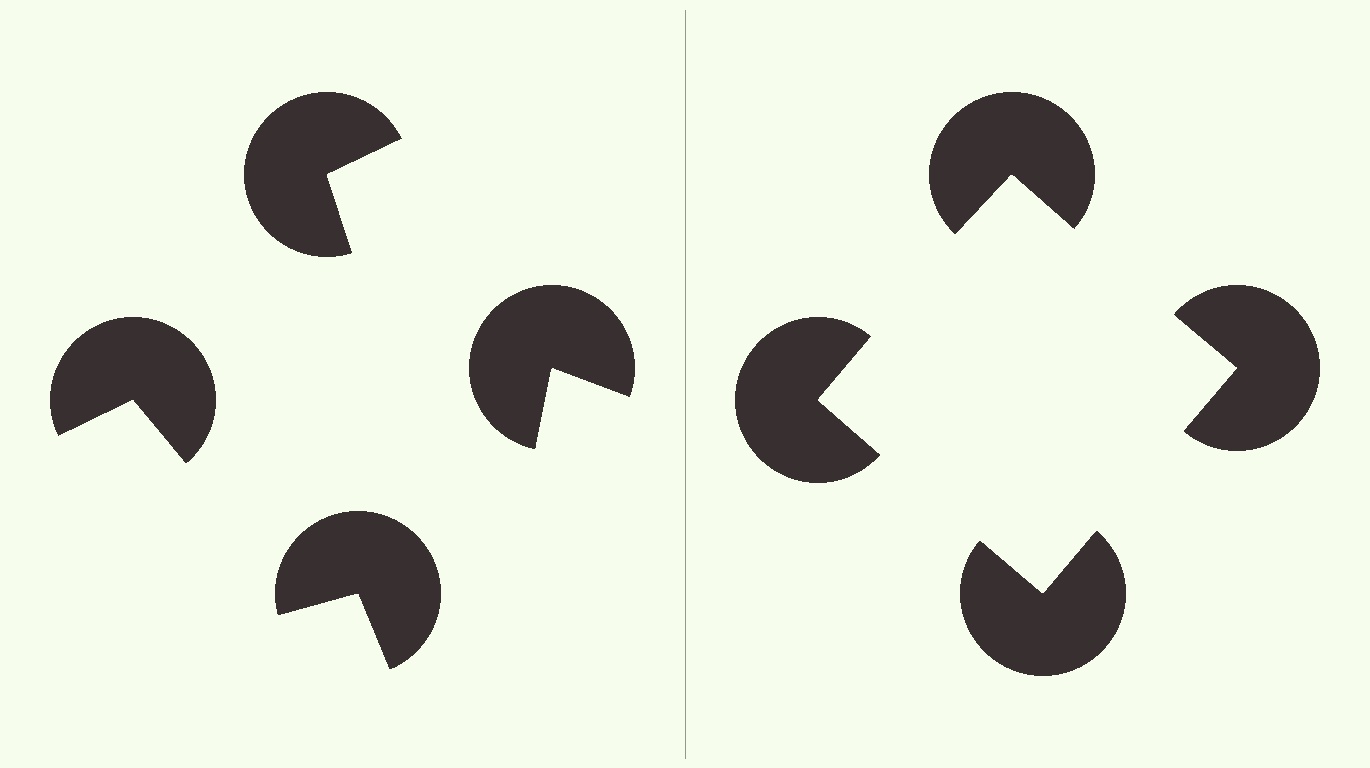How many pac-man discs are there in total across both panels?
8 — 4 on each side.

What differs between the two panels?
The pac-man discs are positioned identically on both sides; only the wedge orientations differ. On the right they align to a square; on the left they are misaligned.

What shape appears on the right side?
An illusory square.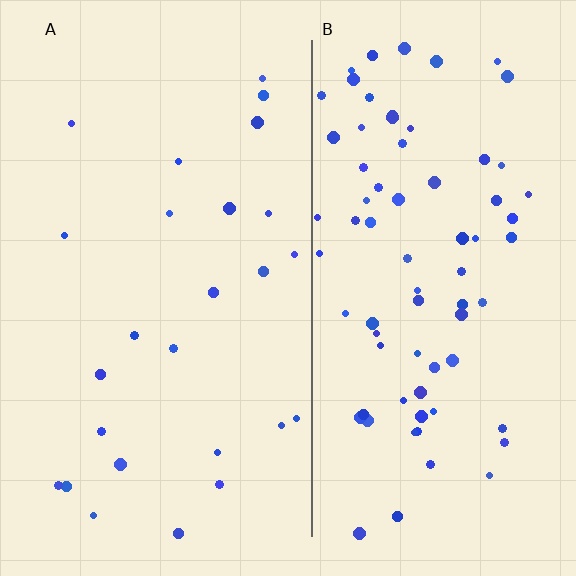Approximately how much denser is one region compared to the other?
Approximately 3.0× — region B over region A.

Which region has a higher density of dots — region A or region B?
B (the right).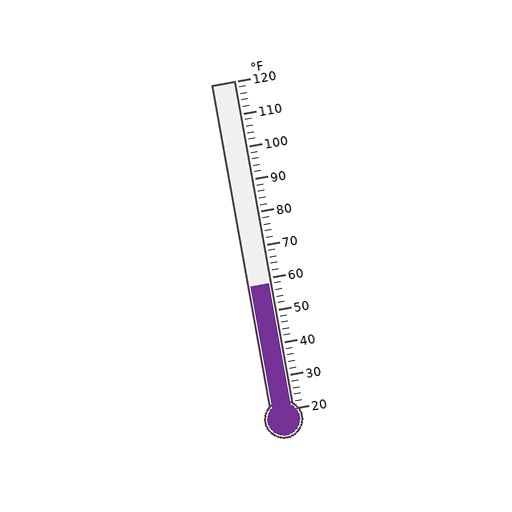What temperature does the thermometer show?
The thermometer shows approximately 58°F.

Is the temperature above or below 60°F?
The temperature is below 60°F.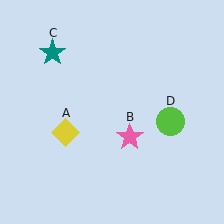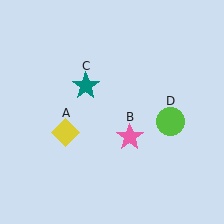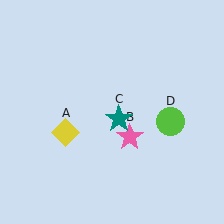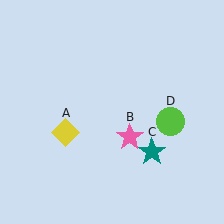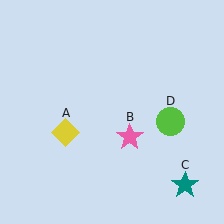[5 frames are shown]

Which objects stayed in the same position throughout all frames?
Yellow diamond (object A) and pink star (object B) and lime circle (object D) remained stationary.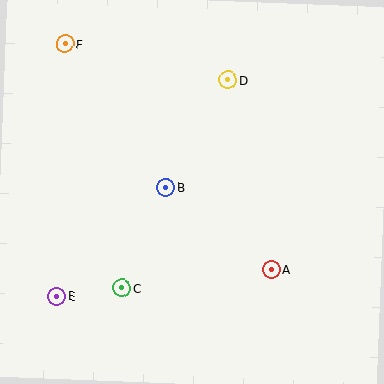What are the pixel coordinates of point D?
Point D is at (228, 80).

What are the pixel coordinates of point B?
Point B is at (166, 187).